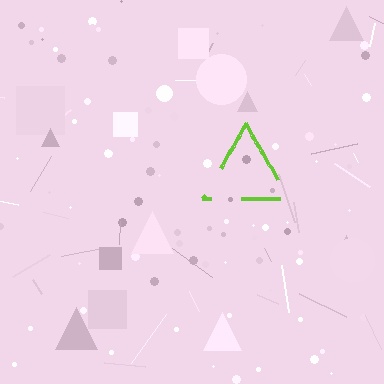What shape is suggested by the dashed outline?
The dashed outline suggests a triangle.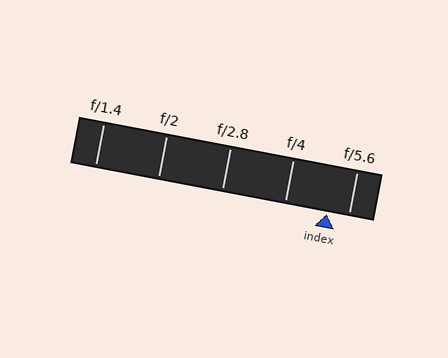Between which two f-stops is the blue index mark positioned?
The index mark is between f/4 and f/5.6.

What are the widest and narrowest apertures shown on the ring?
The widest aperture shown is f/1.4 and the narrowest is f/5.6.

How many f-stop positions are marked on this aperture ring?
There are 5 f-stop positions marked.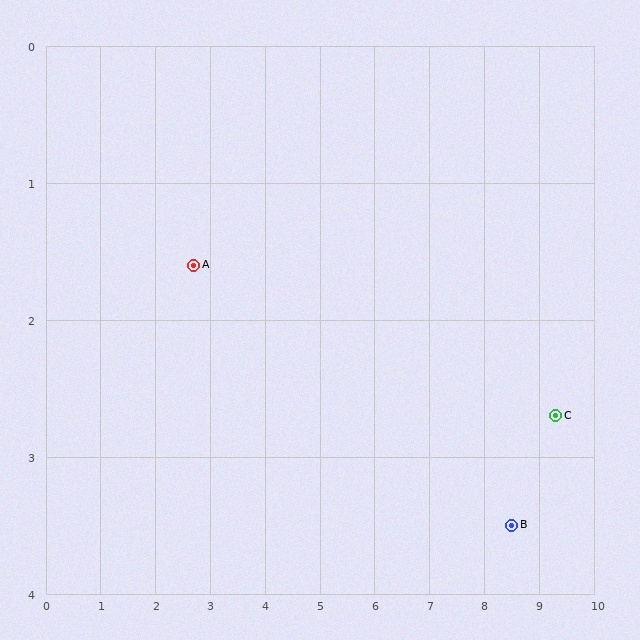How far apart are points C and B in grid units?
Points C and B are about 1.1 grid units apart.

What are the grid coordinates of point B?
Point B is at approximately (8.5, 3.5).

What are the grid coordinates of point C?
Point C is at approximately (9.3, 2.7).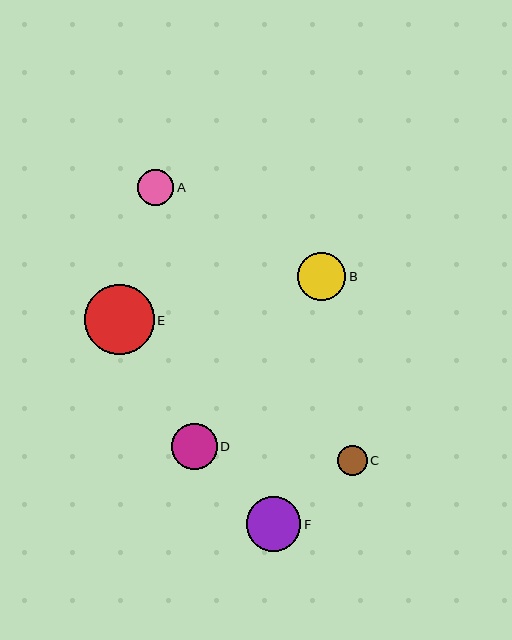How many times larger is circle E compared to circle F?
Circle E is approximately 1.3 times the size of circle F.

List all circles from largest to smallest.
From largest to smallest: E, F, B, D, A, C.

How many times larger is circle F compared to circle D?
Circle F is approximately 1.2 times the size of circle D.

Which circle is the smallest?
Circle C is the smallest with a size of approximately 30 pixels.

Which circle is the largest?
Circle E is the largest with a size of approximately 70 pixels.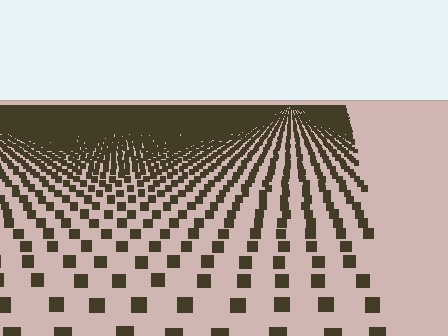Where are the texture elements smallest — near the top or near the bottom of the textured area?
Near the top.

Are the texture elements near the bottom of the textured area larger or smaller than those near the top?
Larger. Near the bottom, elements are closer to the viewer and appear at a bigger on-screen size.